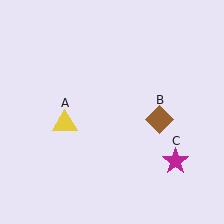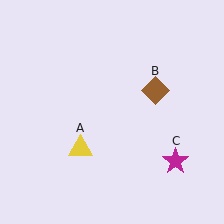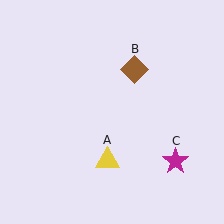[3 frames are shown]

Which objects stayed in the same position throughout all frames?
Magenta star (object C) remained stationary.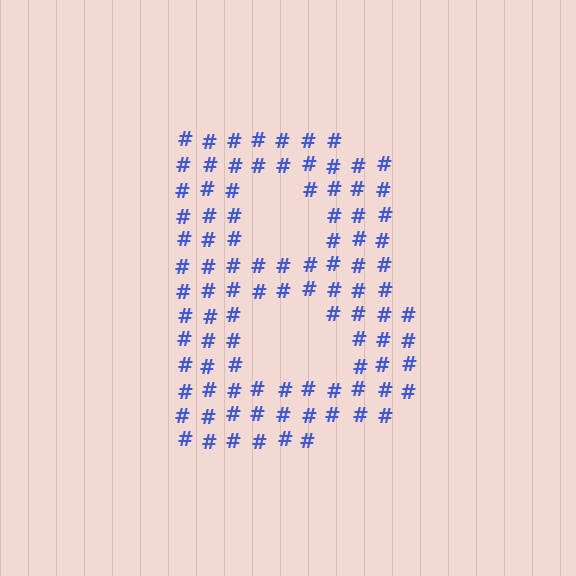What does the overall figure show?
The overall figure shows the letter B.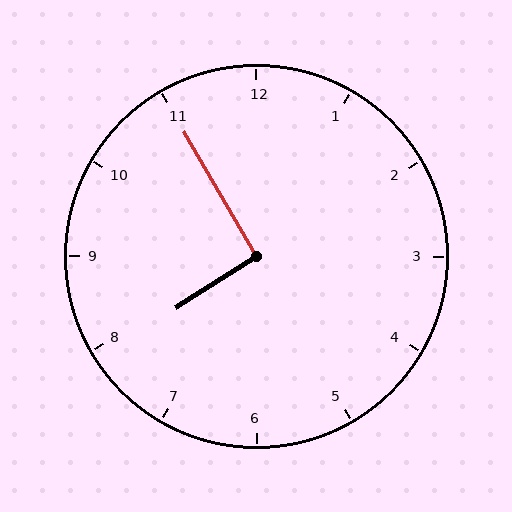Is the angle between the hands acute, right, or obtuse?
It is right.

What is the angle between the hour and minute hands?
Approximately 92 degrees.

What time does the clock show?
7:55.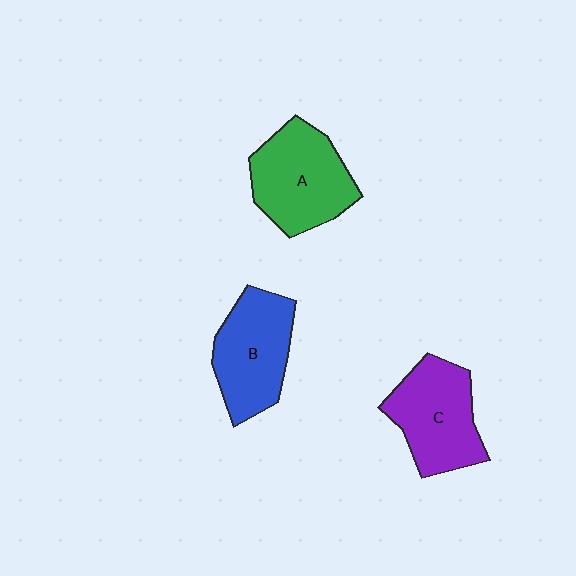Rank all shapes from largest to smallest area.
From largest to smallest: A (green), C (purple), B (blue).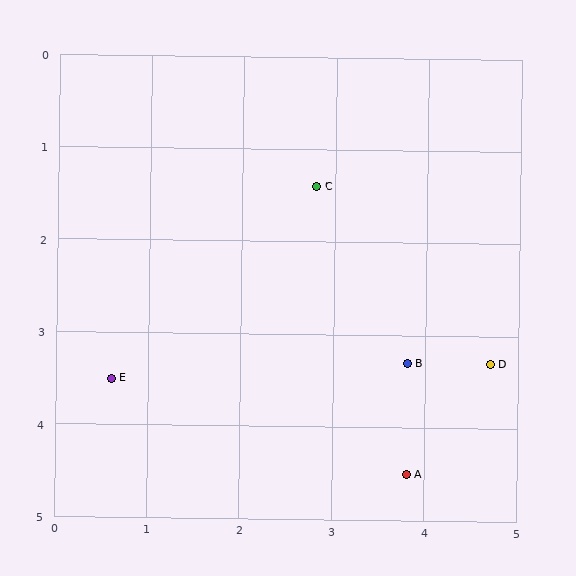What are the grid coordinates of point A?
Point A is at approximately (3.8, 4.5).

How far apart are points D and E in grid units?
Points D and E are about 4.1 grid units apart.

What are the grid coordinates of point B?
Point B is at approximately (3.8, 3.3).